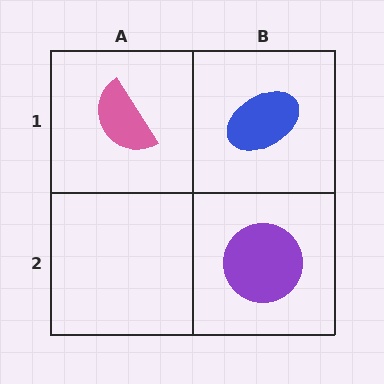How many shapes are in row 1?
2 shapes.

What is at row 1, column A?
A pink semicircle.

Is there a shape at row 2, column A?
No, that cell is empty.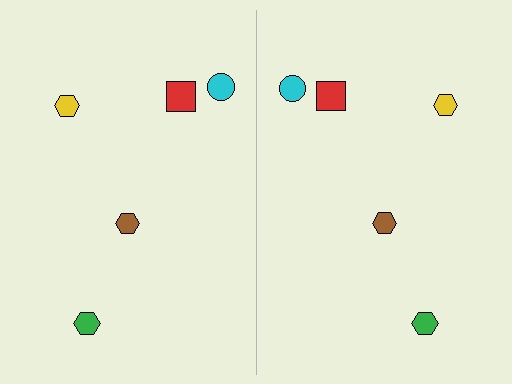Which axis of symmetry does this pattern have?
The pattern has a vertical axis of symmetry running through the center of the image.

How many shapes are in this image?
There are 10 shapes in this image.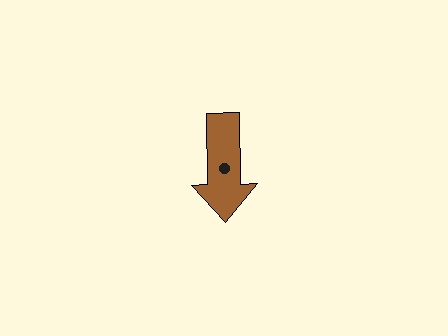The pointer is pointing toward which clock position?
Roughly 6 o'clock.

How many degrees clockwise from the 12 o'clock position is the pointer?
Approximately 179 degrees.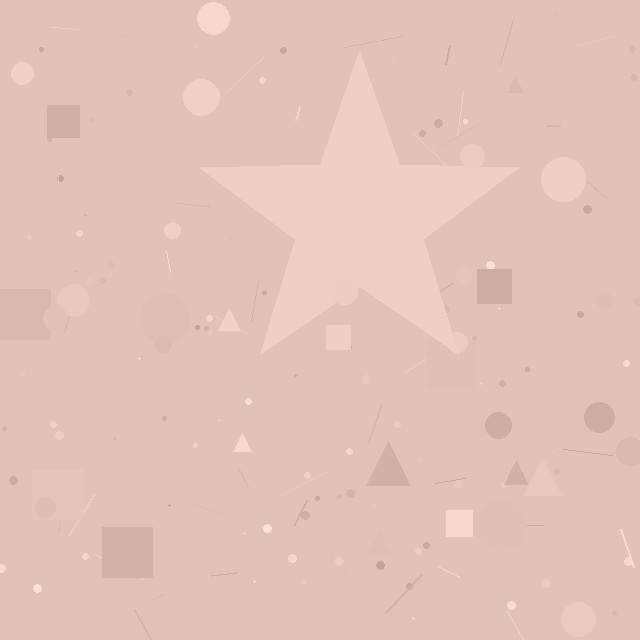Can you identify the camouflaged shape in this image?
The camouflaged shape is a star.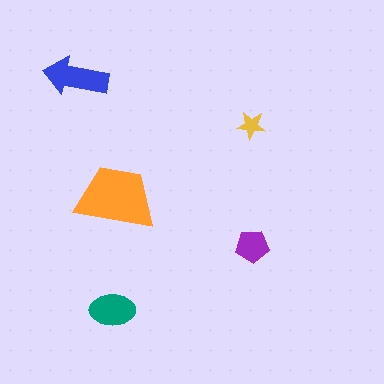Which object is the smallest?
The yellow star.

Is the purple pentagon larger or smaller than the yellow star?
Larger.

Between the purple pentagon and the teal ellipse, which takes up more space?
The teal ellipse.